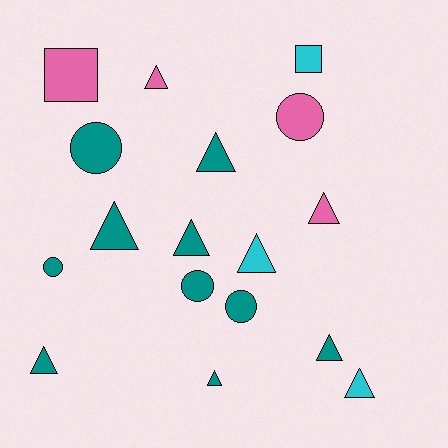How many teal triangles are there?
There are 6 teal triangles.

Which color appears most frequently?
Teal, with 10 objects.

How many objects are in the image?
There are 17 objects.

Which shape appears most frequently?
Triangle, with 10 objects.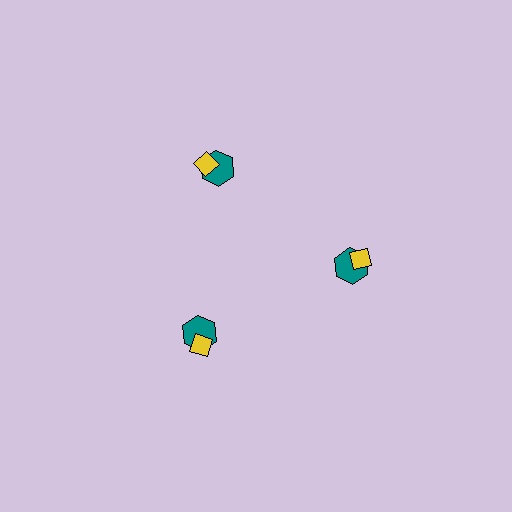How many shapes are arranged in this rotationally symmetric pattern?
There are 6 shapes, arranged in 3 groups of 2.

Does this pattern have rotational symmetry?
Yes, this pattern has 3-fold rotational symmetry. It looks the same after rotating 120 degrees around the center.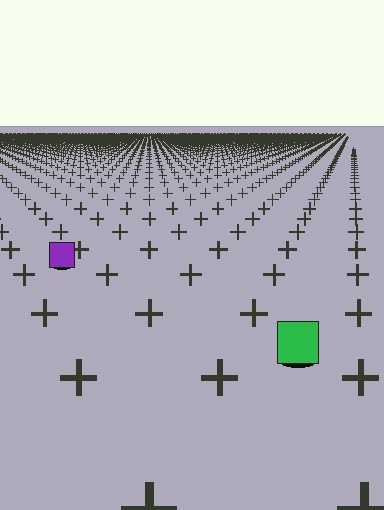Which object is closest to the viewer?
The green square is closest. The texture marks near it are larger and more spread out.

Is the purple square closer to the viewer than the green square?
No. The green square is closer — you can tell from the texture gradient: the ground texture is coarser near it.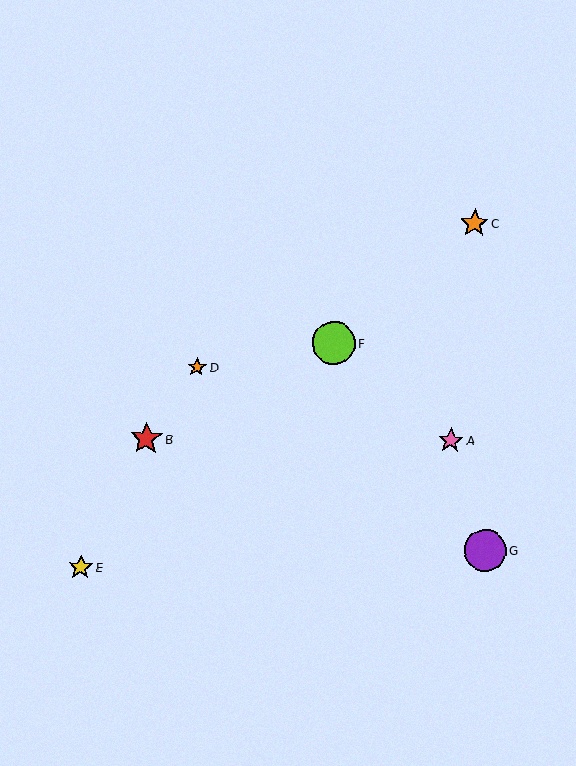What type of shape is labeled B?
Shape B is a red star.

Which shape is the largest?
The lime circle (labeled F) is the largest.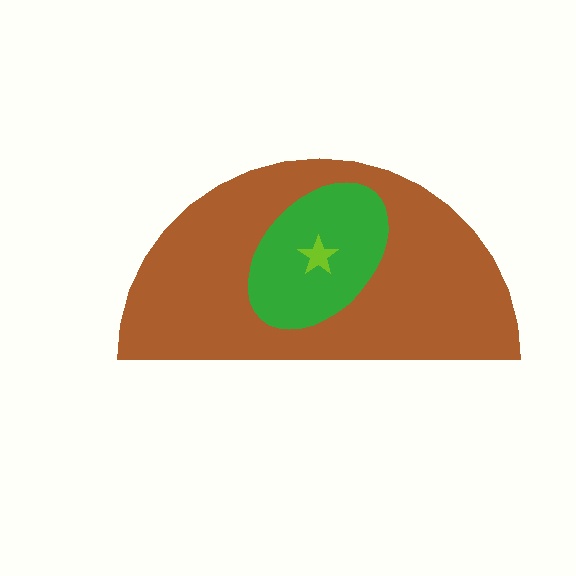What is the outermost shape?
The brown semicircle.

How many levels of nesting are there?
3.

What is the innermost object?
The lime star.